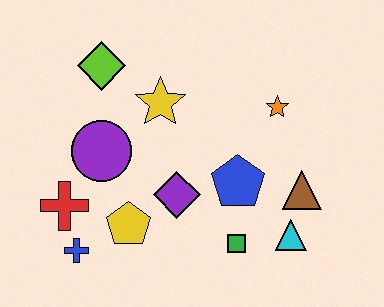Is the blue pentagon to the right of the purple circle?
Yes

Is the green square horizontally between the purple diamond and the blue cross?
No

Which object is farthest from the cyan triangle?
The lime diamond is farthest from the cyan triangle.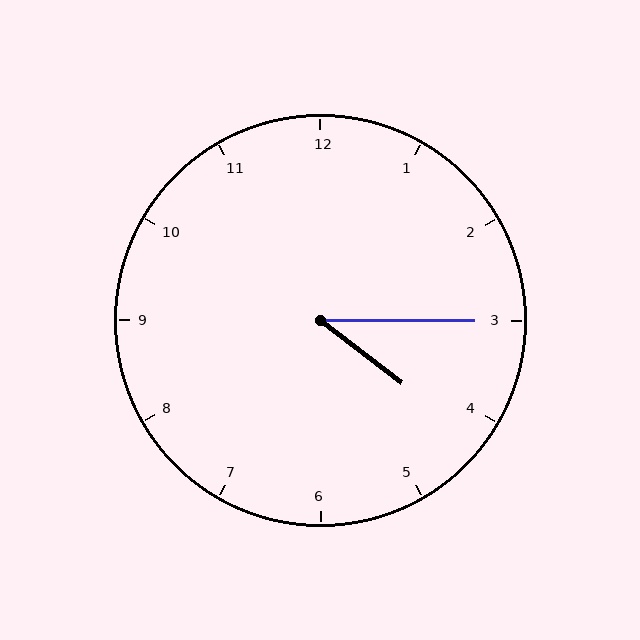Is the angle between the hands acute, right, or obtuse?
It is acute.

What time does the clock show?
4:15.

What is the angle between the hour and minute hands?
Approximately 38 degrees.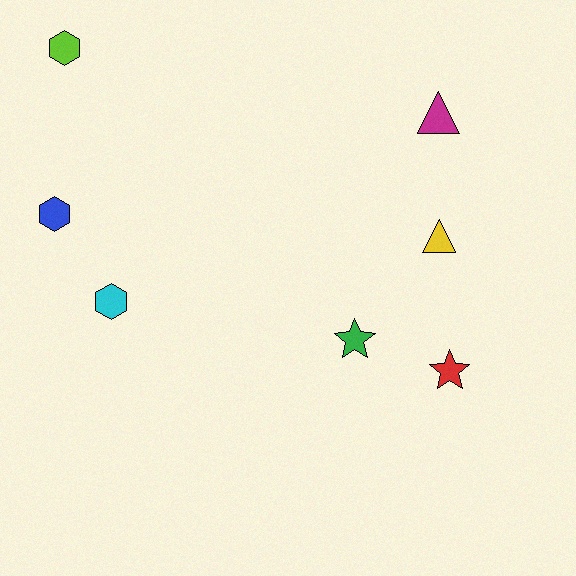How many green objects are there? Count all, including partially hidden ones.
There is 1 green object.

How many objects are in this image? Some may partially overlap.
There are 7 objects.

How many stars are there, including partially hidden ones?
There are 2 stars.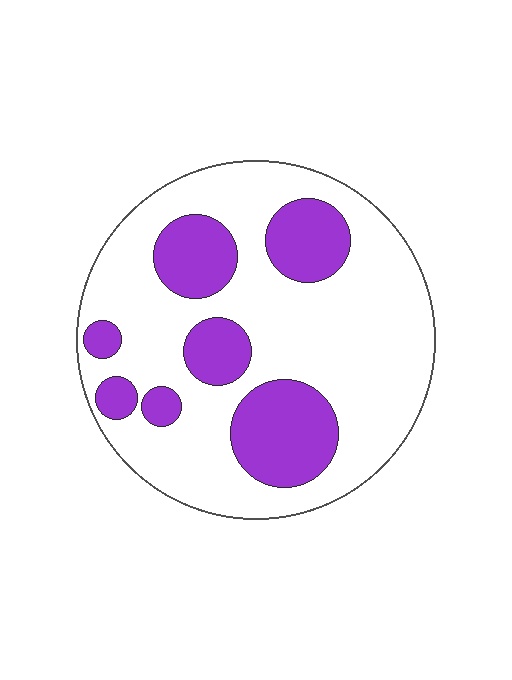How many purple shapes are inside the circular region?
7.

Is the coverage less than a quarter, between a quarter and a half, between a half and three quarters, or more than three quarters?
Between a quarter and a half.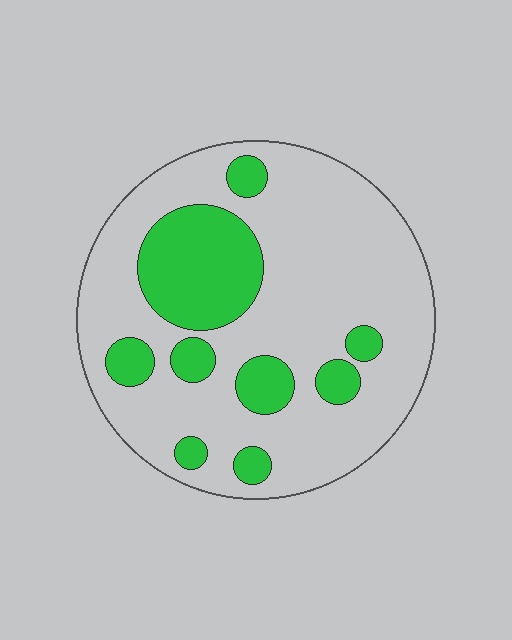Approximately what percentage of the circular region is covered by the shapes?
Approximately 25%.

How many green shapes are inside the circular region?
9.